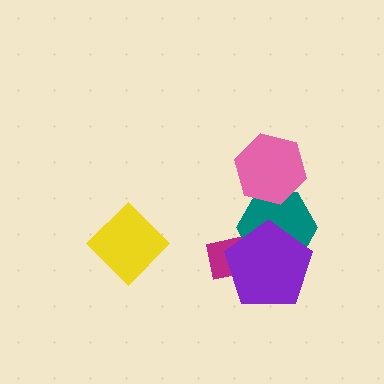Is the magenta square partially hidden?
Yes, it is partially covered by another shape.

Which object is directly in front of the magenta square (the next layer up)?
The teal hexagon is directly in front of the magenta square.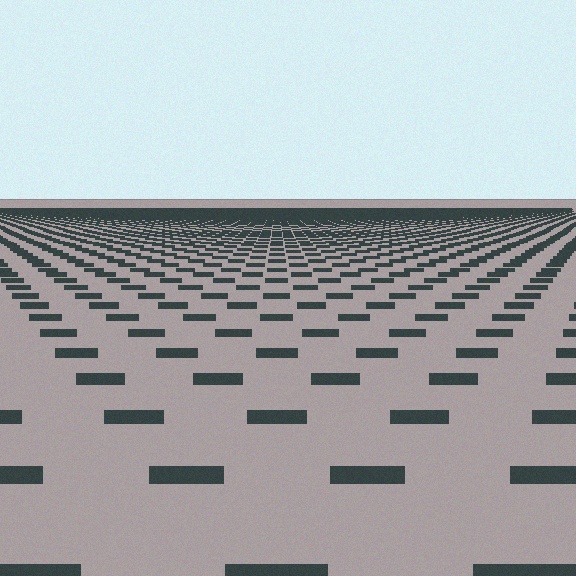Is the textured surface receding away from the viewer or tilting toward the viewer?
The surface is receding away from the viewer. Texture elements get smaller and denser toward the top.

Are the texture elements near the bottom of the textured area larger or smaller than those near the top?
Larger. Near the bottom, elements are closer to the viewer and appear at a bigger on-screen size.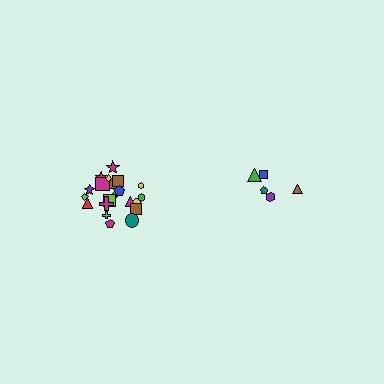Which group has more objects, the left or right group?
The left group.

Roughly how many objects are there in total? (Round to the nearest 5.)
Roughly 25 objects in total.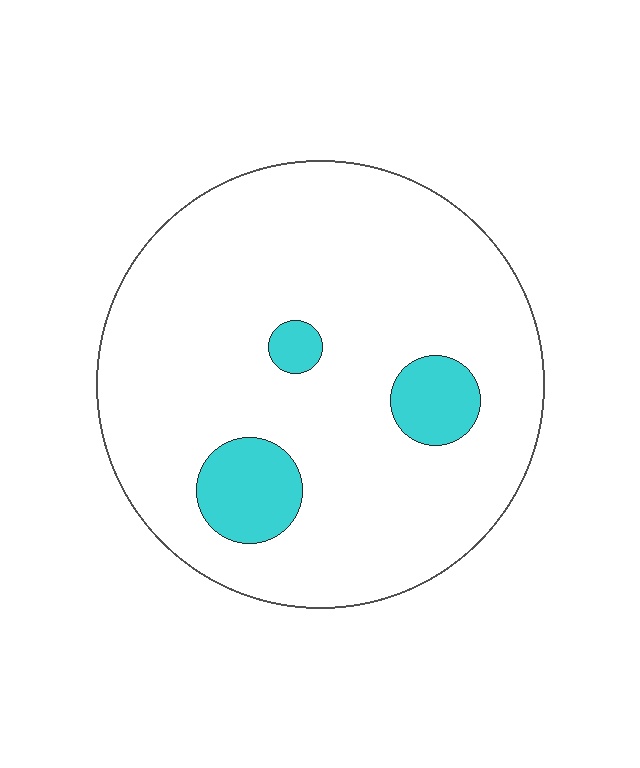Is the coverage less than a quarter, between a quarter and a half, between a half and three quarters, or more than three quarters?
Less than a quarter.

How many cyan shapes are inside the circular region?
3.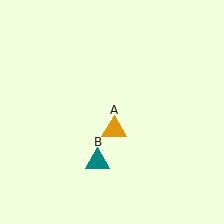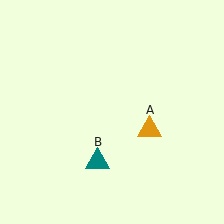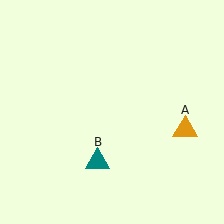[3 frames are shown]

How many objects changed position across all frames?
1 object changed position: orange triangle (object A).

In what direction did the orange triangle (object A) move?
The orange triangle (object A) moved right.